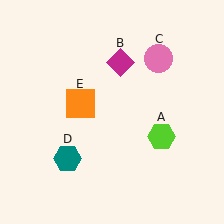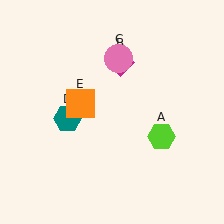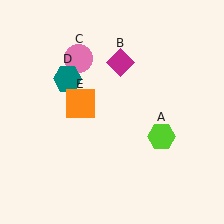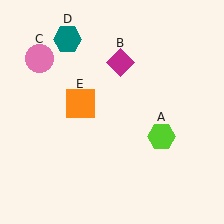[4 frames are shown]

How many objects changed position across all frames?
2 objects changed position: pink circle (object C), teal hexagon (object D).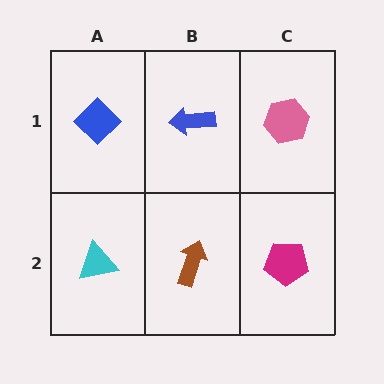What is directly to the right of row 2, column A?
A brown arrow.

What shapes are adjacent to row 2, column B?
A blue arrow (row 1, column B), a cyan triangle (row 2, column A), a magenta pentagon (row 2, column C).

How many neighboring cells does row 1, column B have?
3.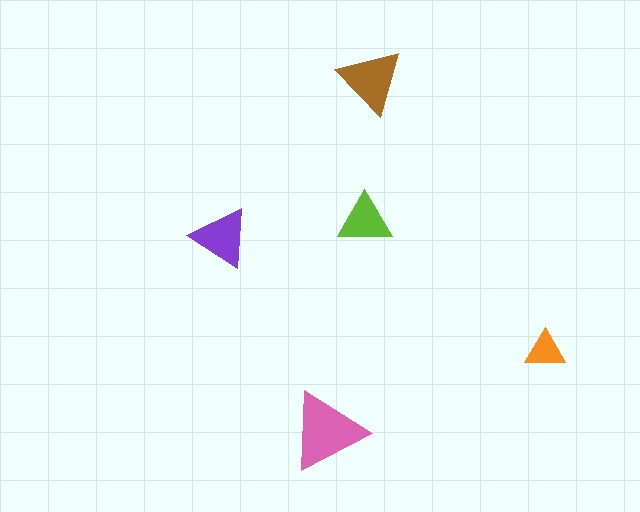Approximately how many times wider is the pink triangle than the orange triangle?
About 2 times wider.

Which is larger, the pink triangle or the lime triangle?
The pink one.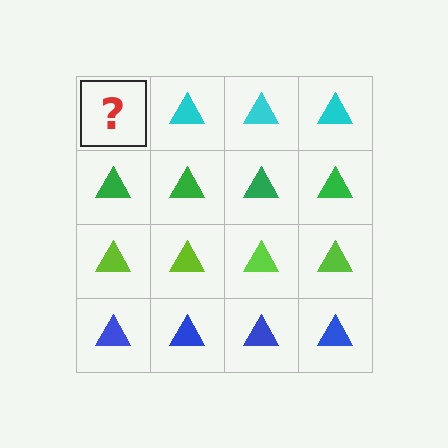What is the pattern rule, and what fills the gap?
The rule is that each row has a consistent color. The gap should be filled with a cyan triangle.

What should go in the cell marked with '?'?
The missing cell should contain a cyan triangle.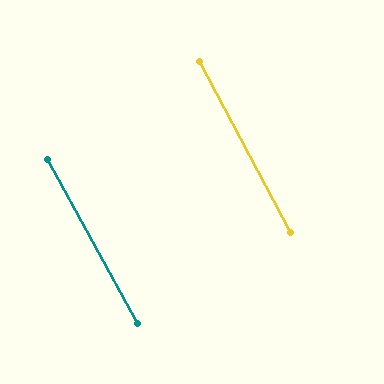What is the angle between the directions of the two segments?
Approximately 1 degree.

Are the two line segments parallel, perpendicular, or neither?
Parallel — their directions differ by only 0.5°.